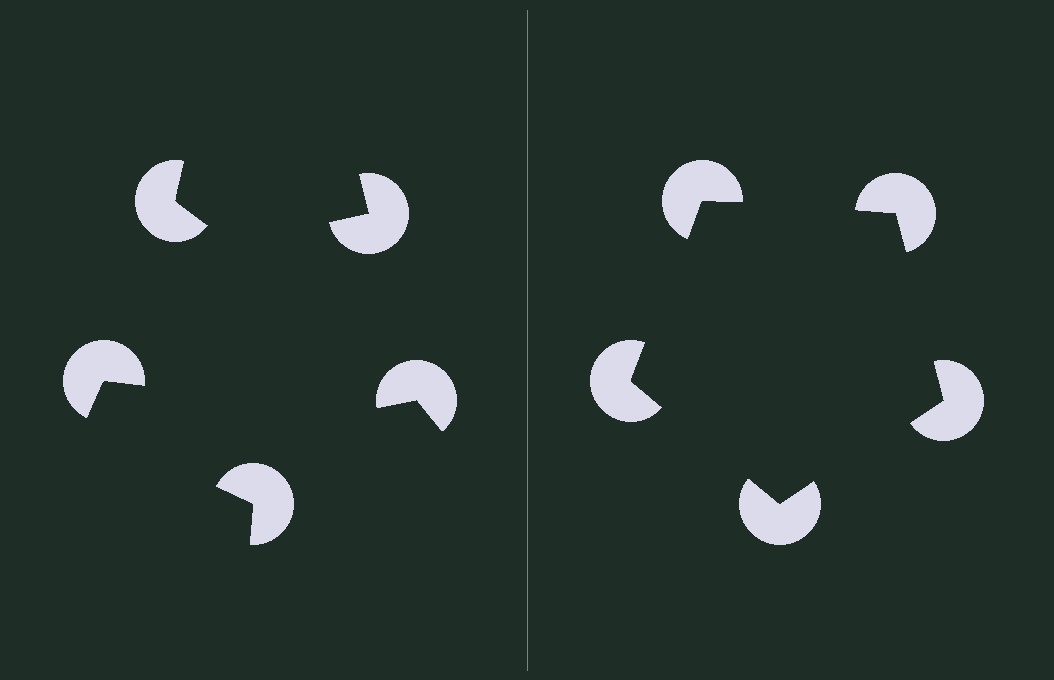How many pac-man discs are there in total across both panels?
10 — 5 on each side.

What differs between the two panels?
The pac-man discs are positioned identically on both sides; only the wedge orientations differ. On the right they align to a pentagon; on the left they are misaligned.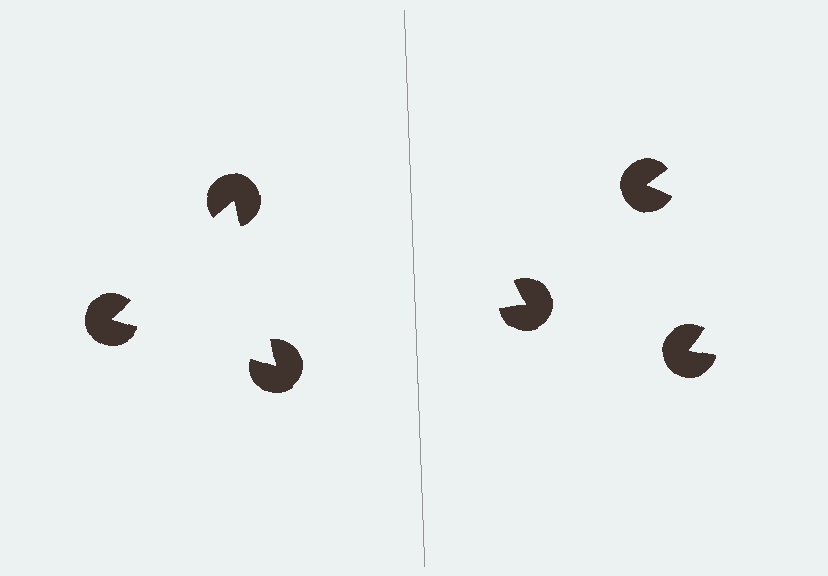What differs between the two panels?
The pac-man discs are positioned identically on both sides; only the wedge orientations differ. On the left they align to a triangle; on the right they are misaligned.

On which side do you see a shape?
An illusory triangle appears on the left side. On the right side the wedge cuts are rotated, so no coherent shape forms.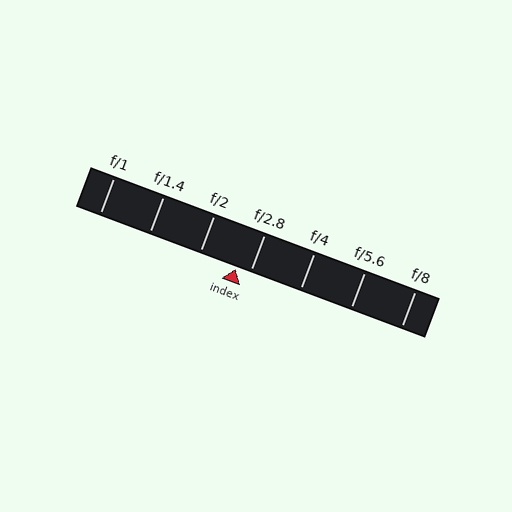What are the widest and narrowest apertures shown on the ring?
The widest aperture shown is f/1 and the narrowest is f/8.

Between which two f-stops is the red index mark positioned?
The index mark is between f/2 and f/2.8.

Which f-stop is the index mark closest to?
The index mark is closest to f/2.8.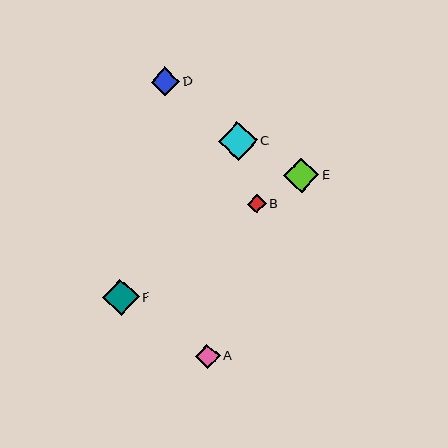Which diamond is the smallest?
Diamond B is the smallest with a size of approximately 19 pixels.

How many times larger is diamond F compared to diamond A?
Diamond F is approximately 1.5 times the size of diamond A.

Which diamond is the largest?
Diamond C is the largest with a size of approximately 39 pixels.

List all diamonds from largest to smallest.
From largest to smallest: C, F, E, D, A, B.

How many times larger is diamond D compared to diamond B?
Diamond D is approximately 1.5 times the size of diamond B.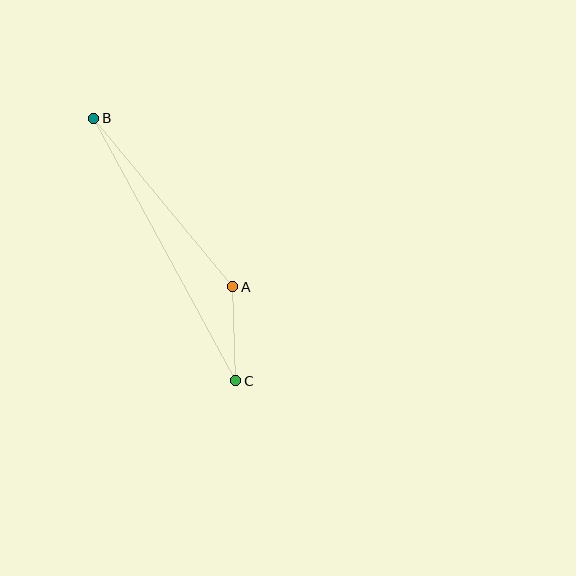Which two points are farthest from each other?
Points B and C are farthest from each other.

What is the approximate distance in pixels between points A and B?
The distance between A and B is approximately 219 pixels.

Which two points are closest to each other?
Points A and C are closest to each other.